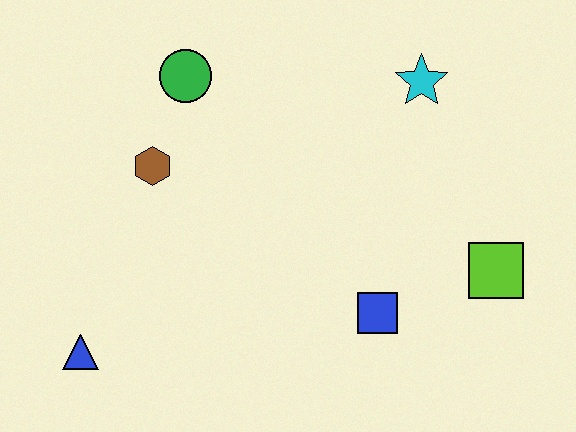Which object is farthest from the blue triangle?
The cyan star is farthest from the blue triangle.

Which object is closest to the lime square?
The blue square is closest to the lime square.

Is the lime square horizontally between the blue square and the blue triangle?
No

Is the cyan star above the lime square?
Yes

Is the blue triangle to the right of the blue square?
No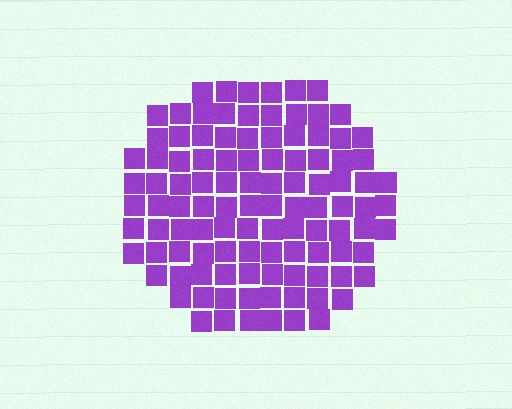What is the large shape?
The large shape is a circle.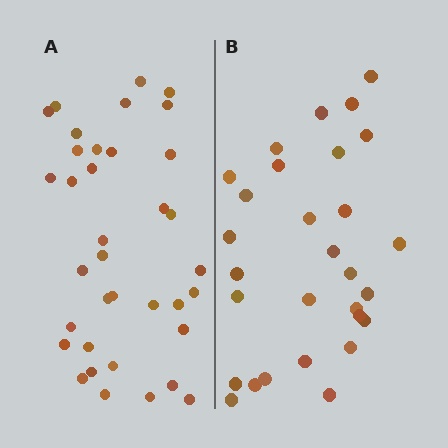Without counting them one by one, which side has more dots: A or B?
Region A (the left region) has more dots.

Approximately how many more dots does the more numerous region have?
Region A has roughly 8 or so more dots than region B.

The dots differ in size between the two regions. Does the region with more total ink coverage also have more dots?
No. Region B has more total ink coverage because its dots are larger, but region A actually contains more individual dots. Total area can be misleading — the number of items is what matters here.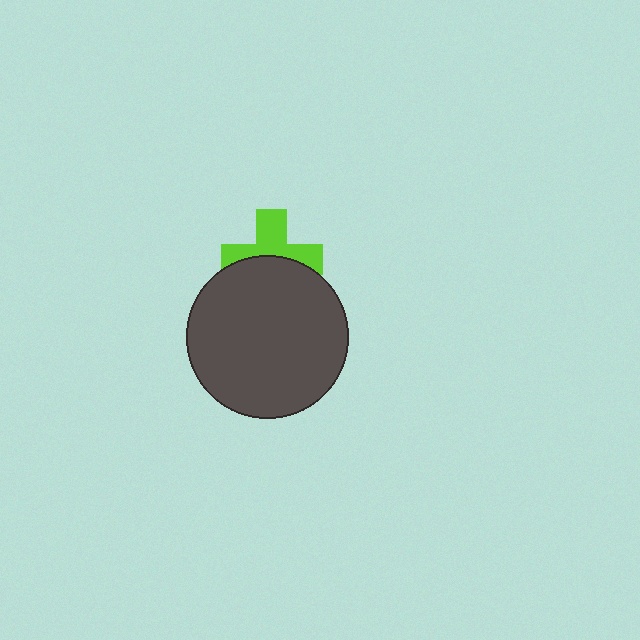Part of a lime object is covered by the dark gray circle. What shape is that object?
It is a cross.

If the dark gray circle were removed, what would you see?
You would see the complete lime cross.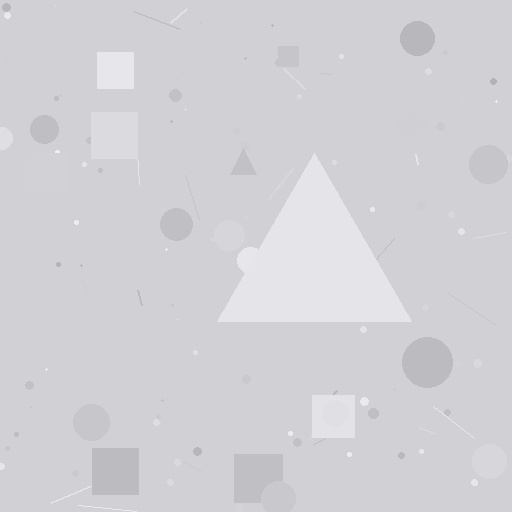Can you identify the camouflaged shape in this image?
The camouflaged shape is a triangle.